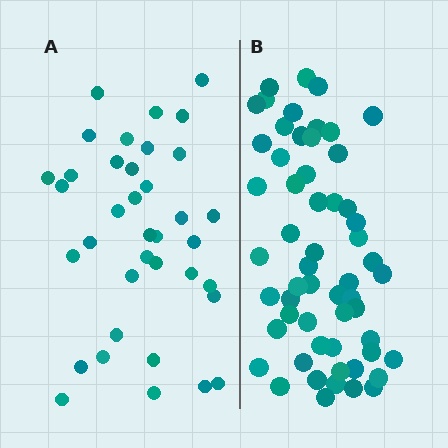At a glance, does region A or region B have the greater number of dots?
Region B (the right region) has more dots.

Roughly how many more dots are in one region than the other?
Region B has approximately 20 more dots than region A.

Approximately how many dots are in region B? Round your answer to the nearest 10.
About 60 dots. (The exact count is 57, which rounds to 60.)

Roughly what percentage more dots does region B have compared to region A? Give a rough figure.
About 55% more.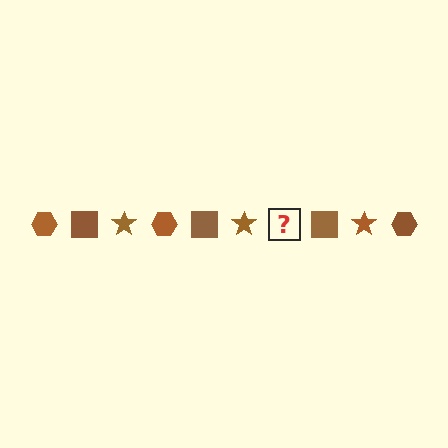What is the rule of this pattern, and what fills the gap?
The rule is that the pattern cycles through hexagon, square, star shapes in brown. The gap should be filled with a brown hexagon.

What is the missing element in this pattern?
The missing element is a brown hexagon.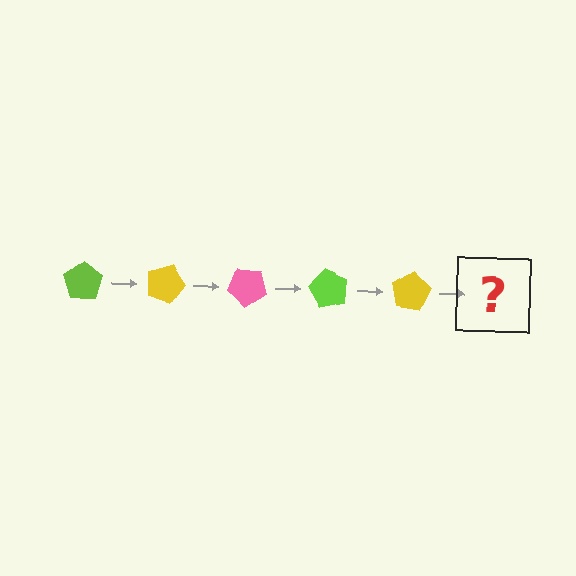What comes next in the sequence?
The next element should be a pink pentagon, rotated 100 degrees from the start.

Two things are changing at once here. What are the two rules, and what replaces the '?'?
The two rules are that it rotates 20 degrees each step and the color cycles through lime, yellow, and pink. The '?' should be a pink pentagon, rotated 100 degrees from the start.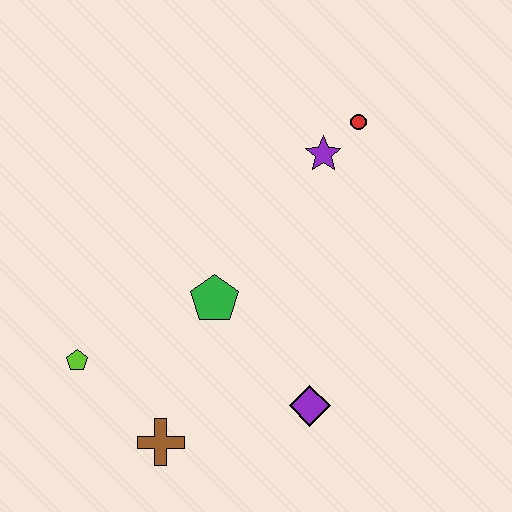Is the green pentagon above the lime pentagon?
Yes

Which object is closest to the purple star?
The red circle is closest to the purple star.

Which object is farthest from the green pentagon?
The red circle is farthest from the green pentagon.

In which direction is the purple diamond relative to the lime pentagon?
The purple diamond is to the right of the lime pentagon.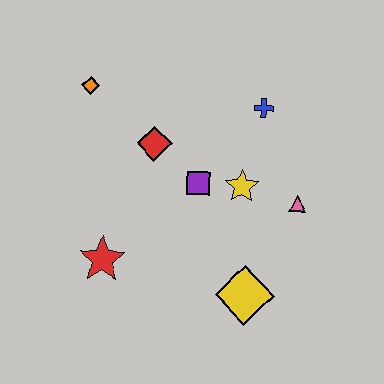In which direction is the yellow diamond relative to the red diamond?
The yellow diamond is below the red diamond.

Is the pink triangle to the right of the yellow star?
Yes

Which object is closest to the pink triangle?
The yellow star is closest to the pink triangle.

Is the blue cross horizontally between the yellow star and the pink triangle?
Yes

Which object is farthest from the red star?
The blue cross is farthest from the red star.